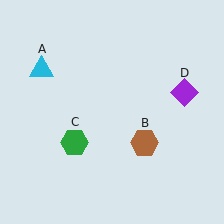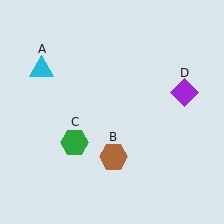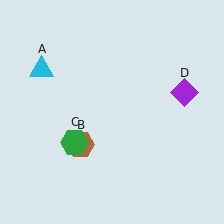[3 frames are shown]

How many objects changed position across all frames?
1 object changed position: brown hexagon (object B).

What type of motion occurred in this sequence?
The brown hexagon (object B) rotated clockwise around the center of the scene.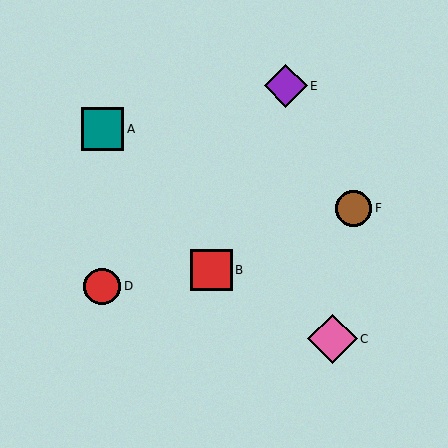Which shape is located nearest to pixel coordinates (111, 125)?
The teal square (labeled A) at (103, 129) is nearest to that location.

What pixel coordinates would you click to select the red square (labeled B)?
Click at (212, 270) to select the red square B.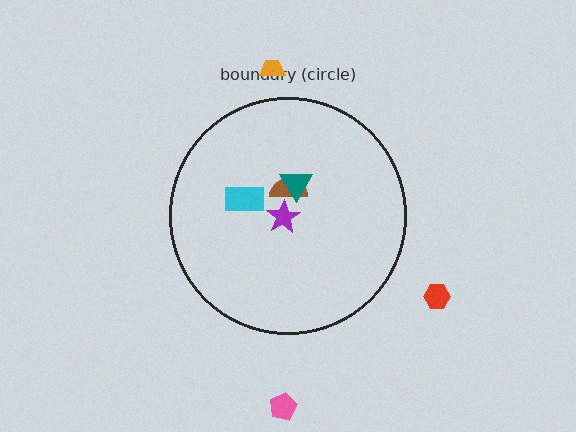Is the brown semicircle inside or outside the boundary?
Inside.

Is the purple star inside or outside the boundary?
Inside.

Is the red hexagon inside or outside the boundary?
Outside.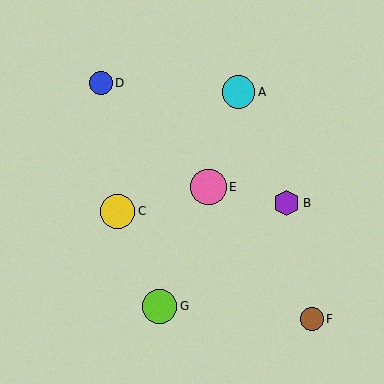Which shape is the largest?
The pink circle (labeled E) is the largest.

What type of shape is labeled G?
Shape G is a lime circle.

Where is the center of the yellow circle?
The center of the yellow circle is at (118, 211).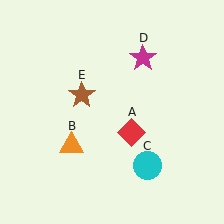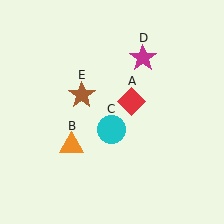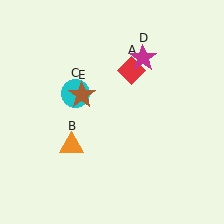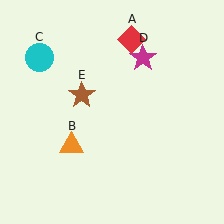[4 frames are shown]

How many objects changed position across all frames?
2 objects changed position: red diamond (object A), cyan circle (object C).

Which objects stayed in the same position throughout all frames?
Orange triangle (object B) and magenta star (object D) and brown star (object E) remained stationary.